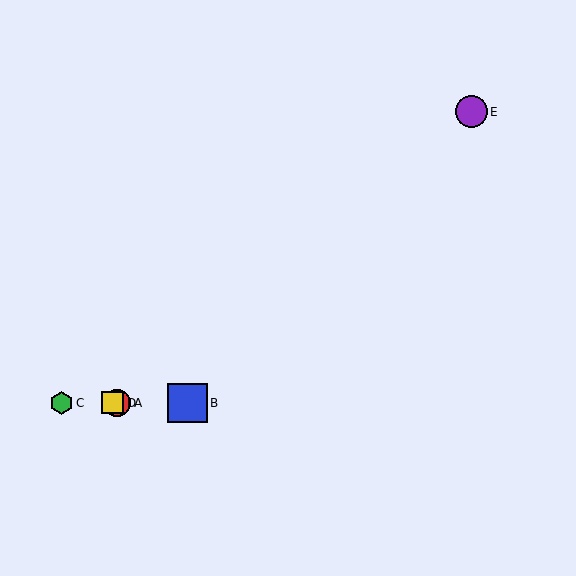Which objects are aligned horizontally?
Objects A, B, C, D are aligned horizontally.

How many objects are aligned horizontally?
4 objects (A, B, C, D) are aligned horizontally.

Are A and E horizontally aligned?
No, A is at y≈403 and E is at y≈112.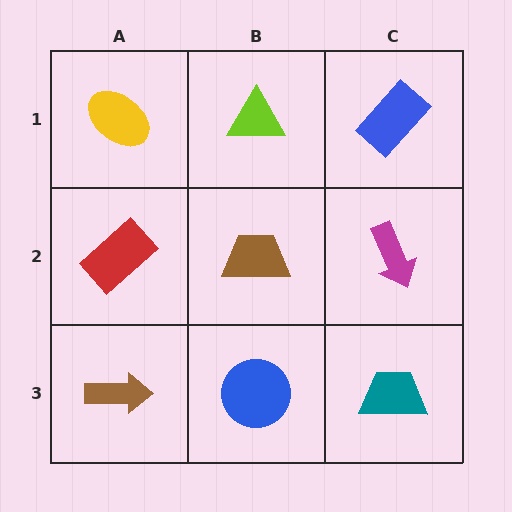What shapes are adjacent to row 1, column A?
A red rectangle (row 2, column A), a lime triangle (row 1, column B).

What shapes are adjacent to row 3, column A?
A red rectangle (row 2, column A), a blue circle (row 3, column B).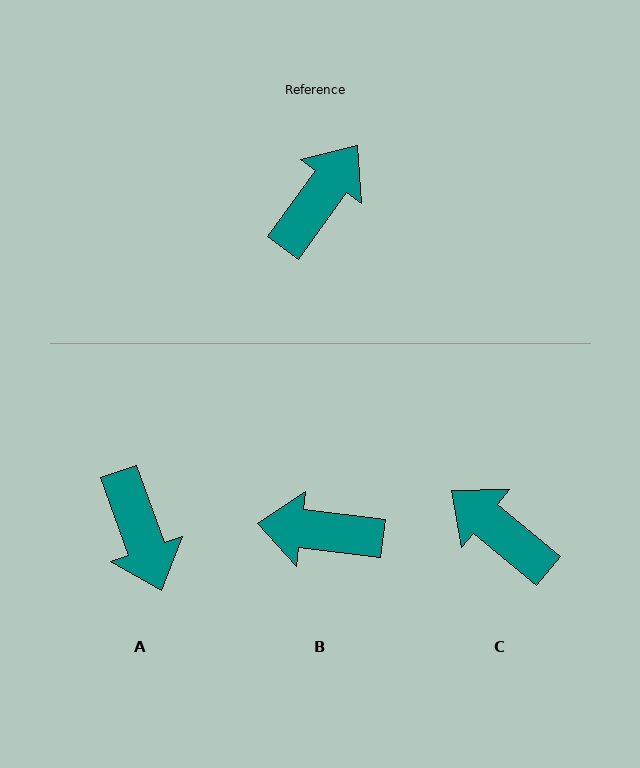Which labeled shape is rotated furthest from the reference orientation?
A, about 124 degrees away.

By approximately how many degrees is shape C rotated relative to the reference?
Approximately 86 degrees counter-clockwise.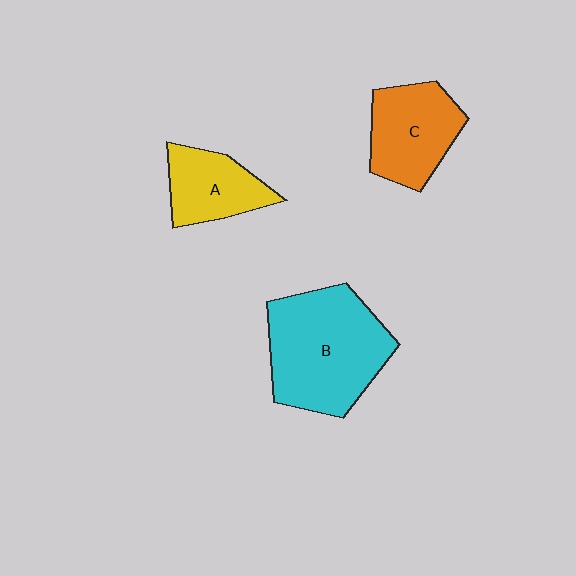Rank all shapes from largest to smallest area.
From largest to smallest: B (cyan), C (orange), A (yellow).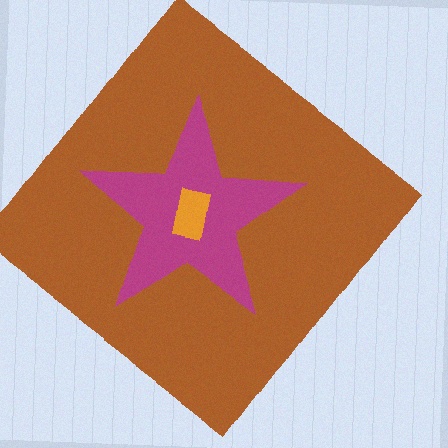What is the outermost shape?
The brown diamond.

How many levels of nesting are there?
3.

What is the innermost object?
The orange rectangle.